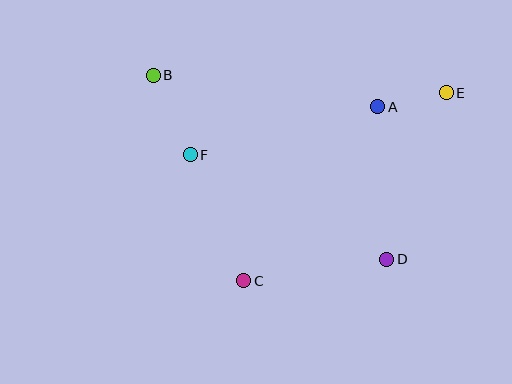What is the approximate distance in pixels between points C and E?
The distance between C and E is approximately 277 pixels.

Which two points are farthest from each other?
Points B and D are farthest from each other.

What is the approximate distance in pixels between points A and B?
The distance between A and B is approximately 227 pixels.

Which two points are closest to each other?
Points A and E are closest to each other.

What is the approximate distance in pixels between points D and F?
The distance between D and F is approximately 222 pixels.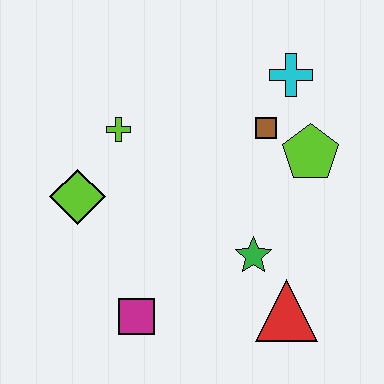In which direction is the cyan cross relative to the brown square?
The cyan cross is above the brown square.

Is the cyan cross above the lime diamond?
Yes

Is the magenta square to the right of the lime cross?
Yes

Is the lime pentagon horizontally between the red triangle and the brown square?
No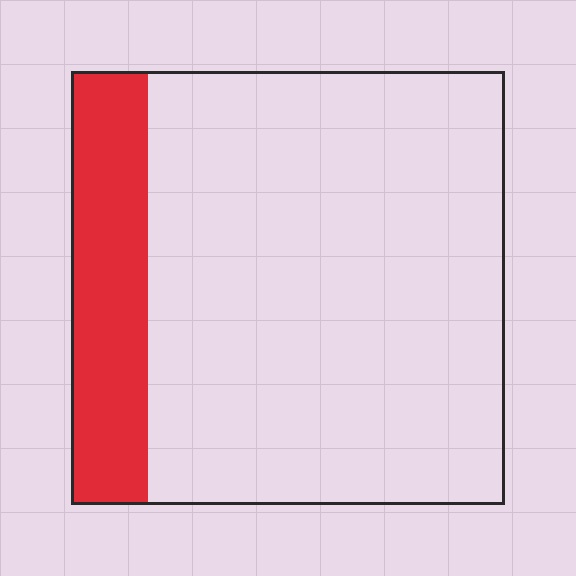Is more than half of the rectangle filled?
No.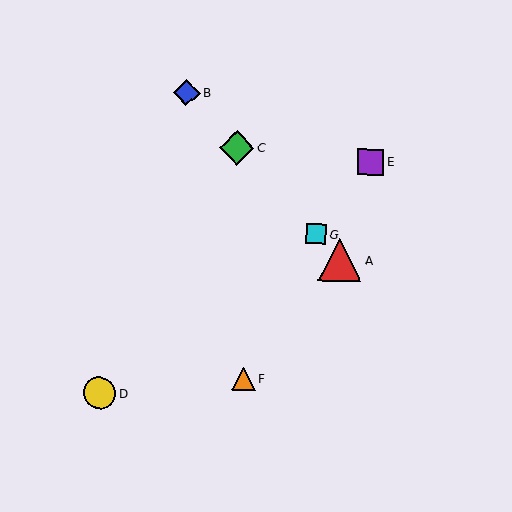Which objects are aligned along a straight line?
Objects A, B, C, G are aligned along a straight line.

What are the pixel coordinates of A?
Object A is at (340, 260).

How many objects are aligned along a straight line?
4 objects (A, B, C, G) are aligned along a straight line.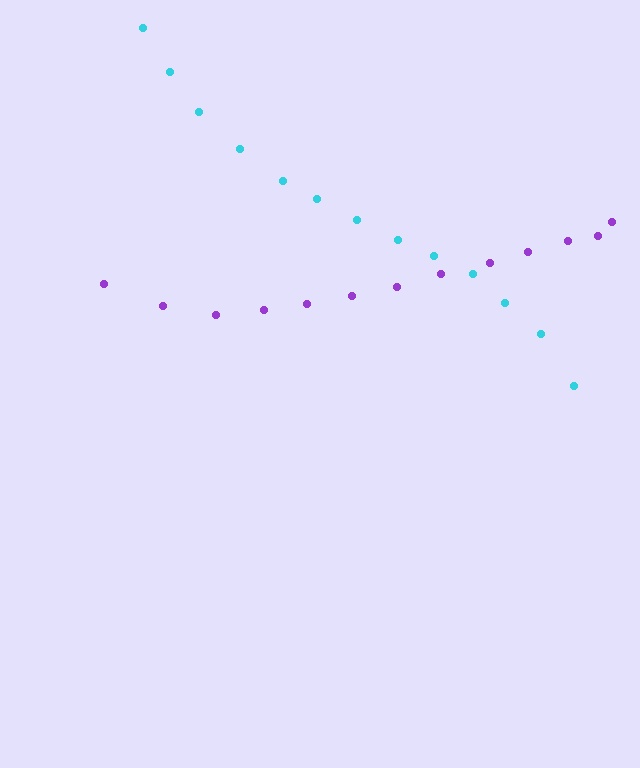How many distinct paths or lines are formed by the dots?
There are 2 distinct paths.